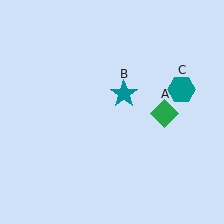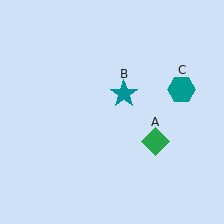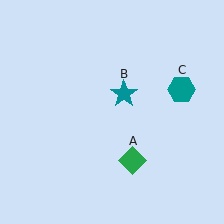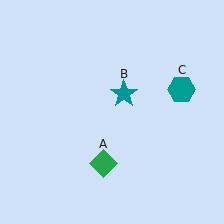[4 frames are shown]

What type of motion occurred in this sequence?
The green diamond (object A) rotated clockwise around the center of the scene.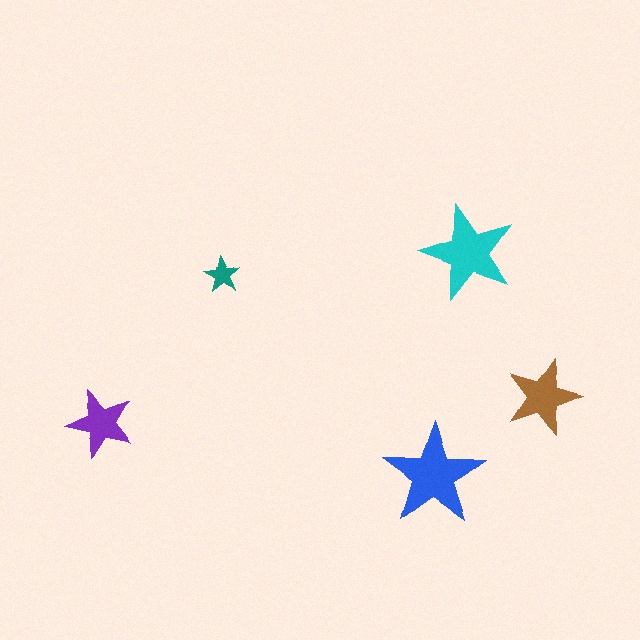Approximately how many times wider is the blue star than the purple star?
About 1.5 times wider.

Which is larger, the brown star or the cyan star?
The cyan one.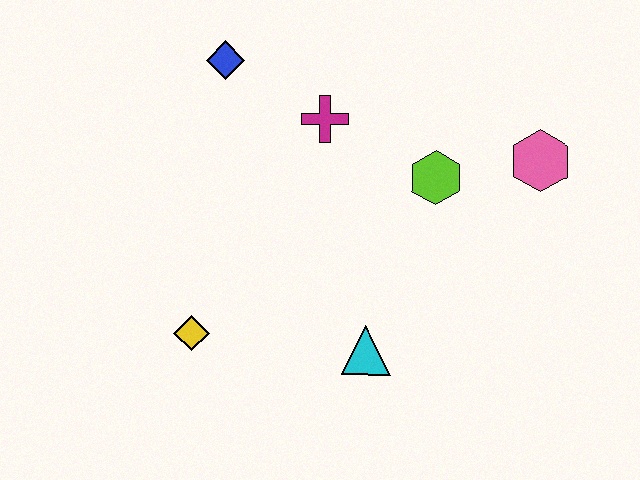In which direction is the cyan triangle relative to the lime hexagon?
The cyan triangle is below the lime hexagon.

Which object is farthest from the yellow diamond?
The pink hexagon is farthest from the yellow diamond.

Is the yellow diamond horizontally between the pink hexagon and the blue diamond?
No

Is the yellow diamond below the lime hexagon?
Yes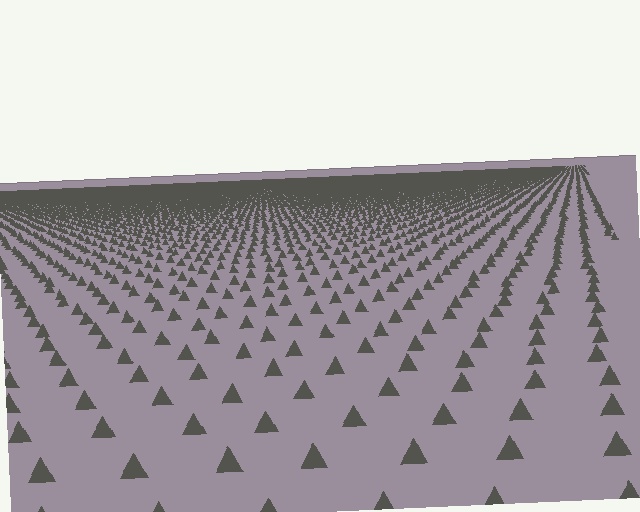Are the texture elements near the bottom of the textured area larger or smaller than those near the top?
Larger. Near the bottom, elements are closer to the viewer and appear at a bigger on-screen size.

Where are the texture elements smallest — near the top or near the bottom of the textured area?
Near the top.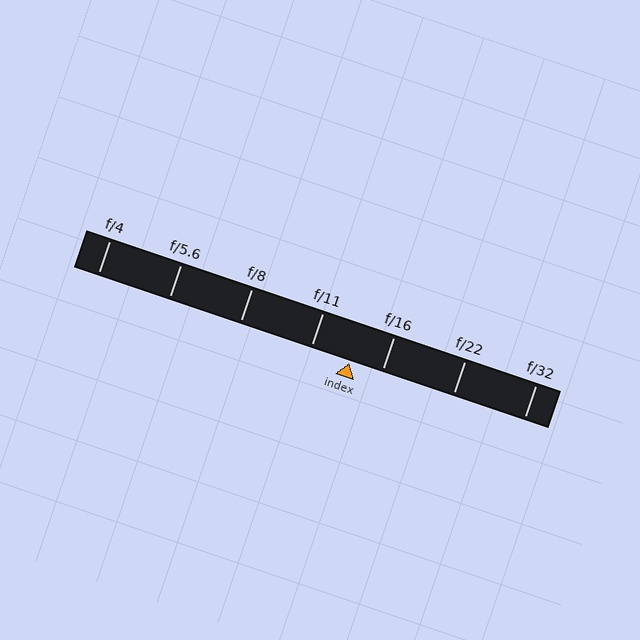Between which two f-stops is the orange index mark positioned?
The index mark is between f/11 and f/16.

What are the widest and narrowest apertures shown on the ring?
The widest aperture shown is f/4 and the narrowest is f/32.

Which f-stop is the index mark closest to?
The index mark is closest to f/16.